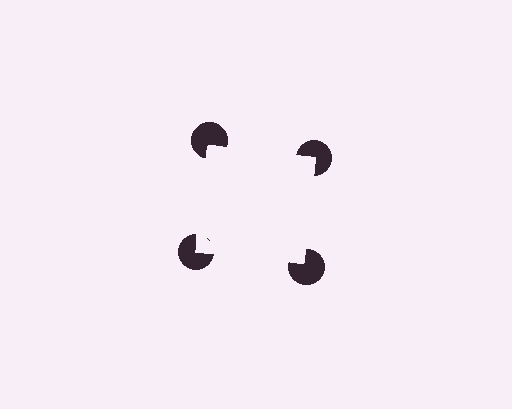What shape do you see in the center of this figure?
An illusory square — its edges are inferred from the aligned wedge cuts in the pac-man discs, not physically drawn.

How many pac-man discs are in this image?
There are 4 — one at each vertex of the illusory square.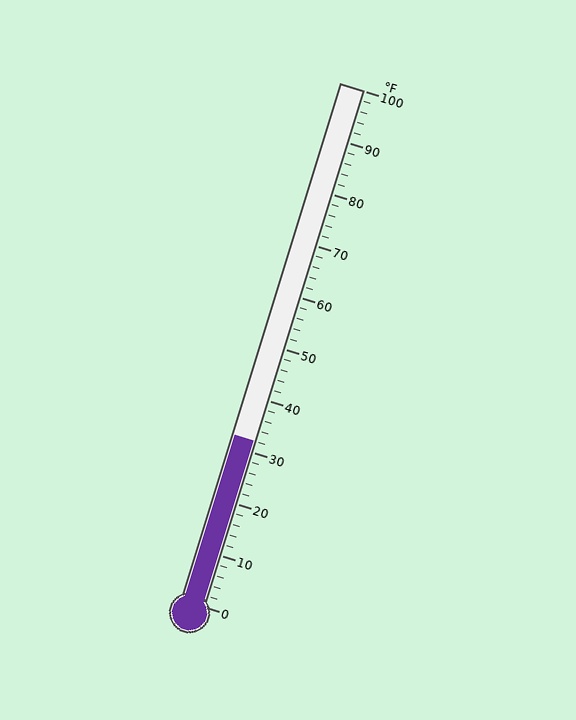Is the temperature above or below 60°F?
The temperature is below 60°F.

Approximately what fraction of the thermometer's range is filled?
The thermometer is filled to approximately 30% of its range.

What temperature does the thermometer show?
The thermometer shows approximately 32°F.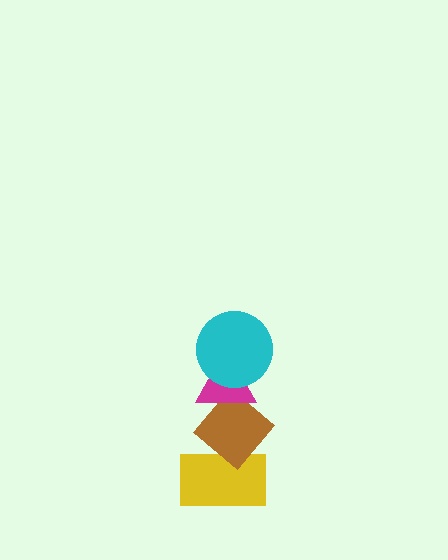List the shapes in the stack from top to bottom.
From top to bottom: the cyan circle, the magenta triangle, the brown diamond, the yellow rectangle.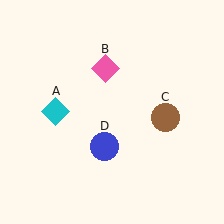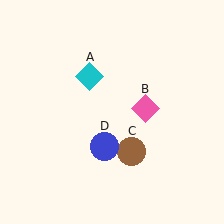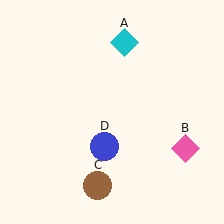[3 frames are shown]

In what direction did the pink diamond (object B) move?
The pink diamond (object B) moved down and to the right.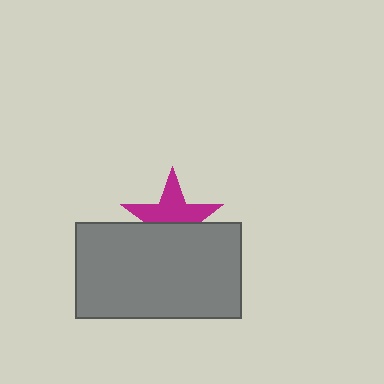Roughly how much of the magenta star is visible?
About half of it is visible (roughly 55%).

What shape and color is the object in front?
The object in front is a gray rectangle.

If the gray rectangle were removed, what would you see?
You would see the complete magenta star.